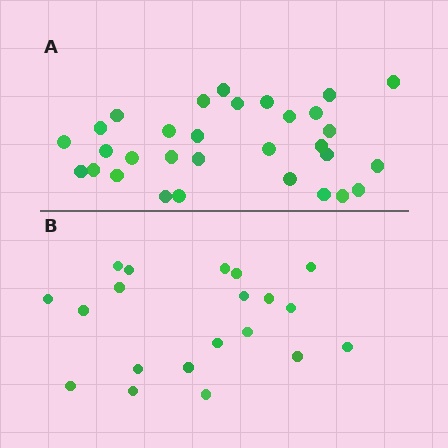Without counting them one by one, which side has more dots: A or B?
Region A (the top region) has more dots.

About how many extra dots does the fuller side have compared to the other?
Region A has roughly 12 or so more dots than region B.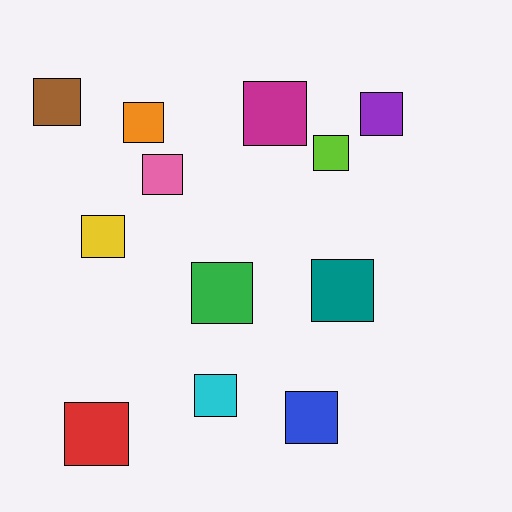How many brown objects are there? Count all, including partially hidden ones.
There is 1 brown object.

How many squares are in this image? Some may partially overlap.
There are 12 squares.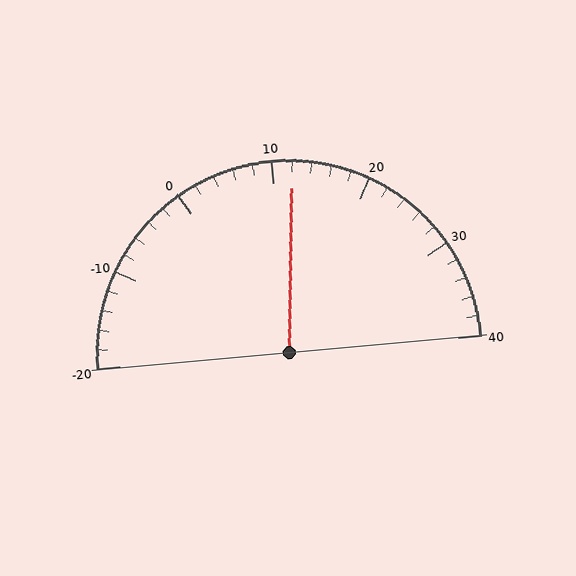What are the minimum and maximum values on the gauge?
The gauge ranges from -20 to 40.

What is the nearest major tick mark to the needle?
The nearest major tick mark is 10.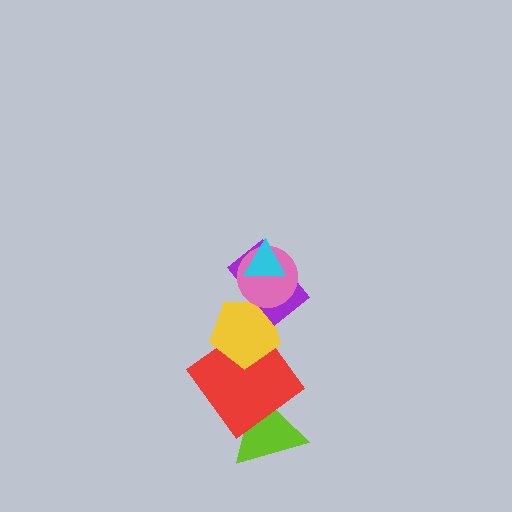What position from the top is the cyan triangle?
The cyan triangle is 1st from the top.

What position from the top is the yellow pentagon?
The yellow pentagon is 4th from the top.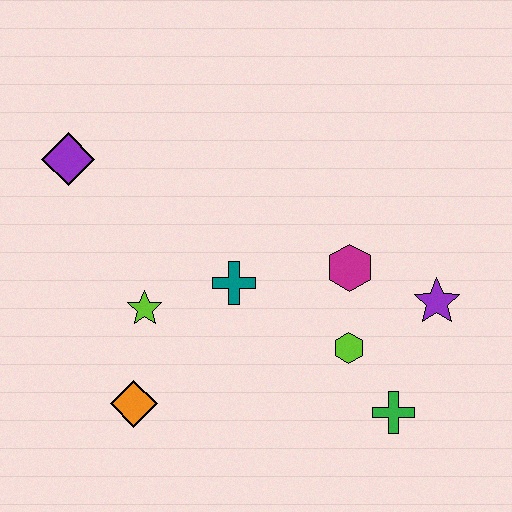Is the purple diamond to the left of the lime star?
Yes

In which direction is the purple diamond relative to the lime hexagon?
The purple diamond is to the left of the lime hexagon.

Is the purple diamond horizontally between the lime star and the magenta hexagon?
No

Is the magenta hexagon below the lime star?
No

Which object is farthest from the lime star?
The purple star is farthest from the lime star.